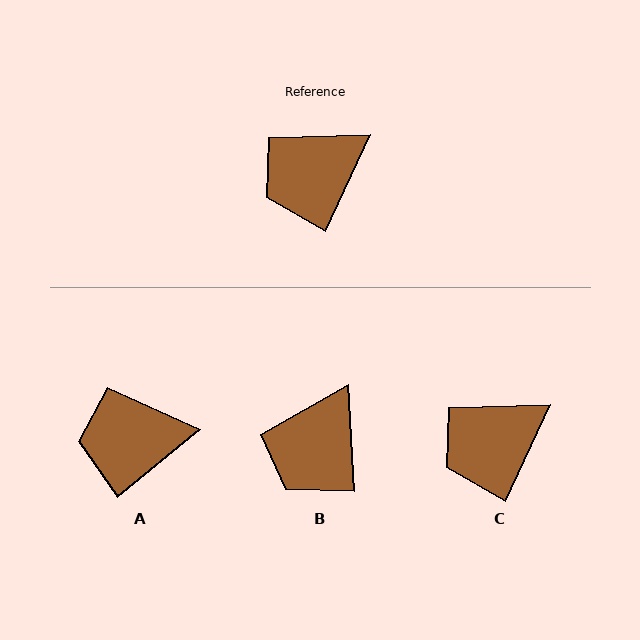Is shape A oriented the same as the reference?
No, it is off by about 26 degrees.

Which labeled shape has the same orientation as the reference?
C.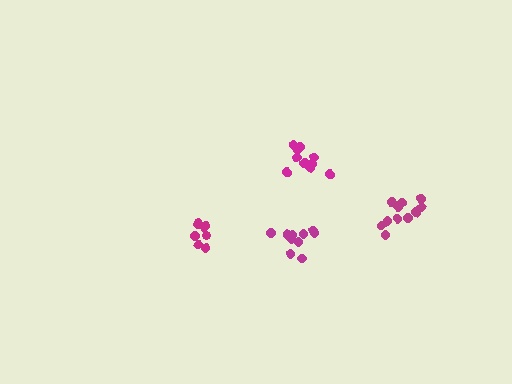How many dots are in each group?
Group 1: 8 dots, Group 2: 12 dots, Group 3: 10 dots, Group 4: 11 dots (41 total).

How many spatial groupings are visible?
There are 4 spatial groupings.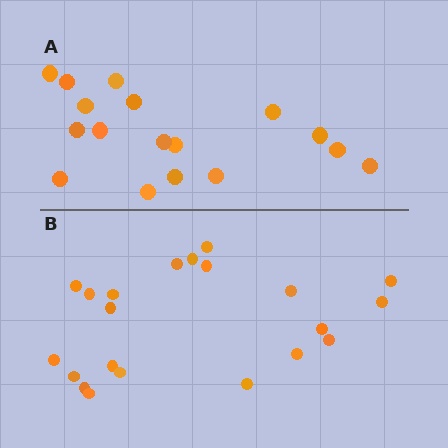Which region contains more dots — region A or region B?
Region B (the bottom region) has more dots.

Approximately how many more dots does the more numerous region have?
Region B has about 4 more dots than region A.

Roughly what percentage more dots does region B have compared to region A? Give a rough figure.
About 25% more.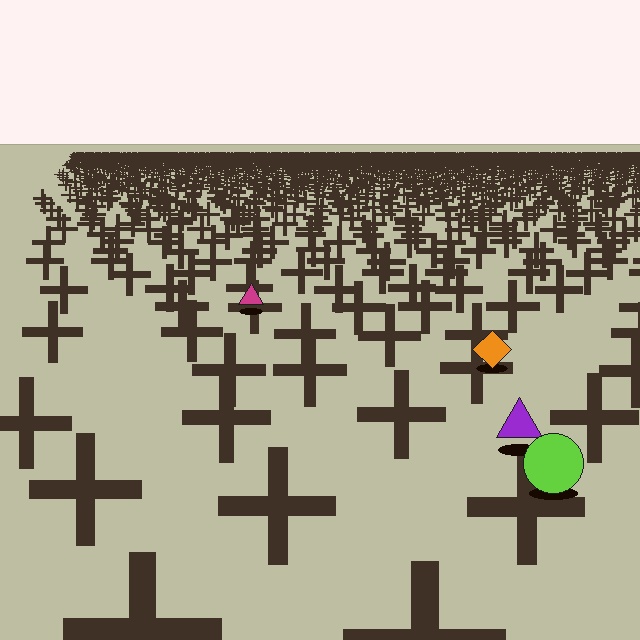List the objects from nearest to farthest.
From nearest to farthest: the lime circle, the purple triangle, the orange diamond, the magenta triangle.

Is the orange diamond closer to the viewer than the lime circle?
No. The lime circle is closer — you can tell from the texture gradient: the ground texture is coarser near it.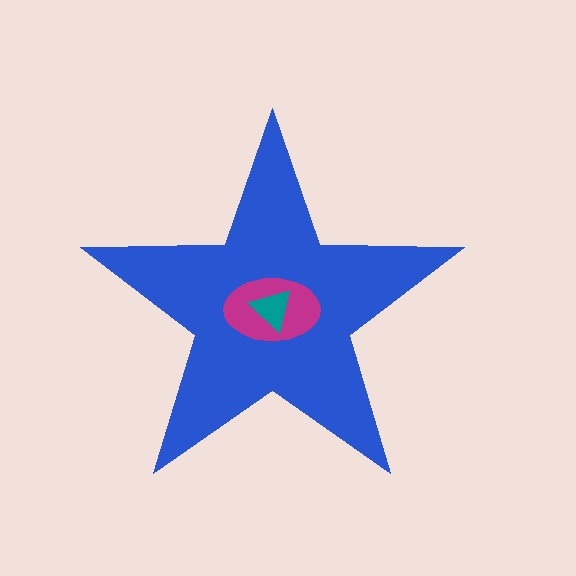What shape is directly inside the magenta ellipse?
The teal triangle.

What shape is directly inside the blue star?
The magenta ellipse.